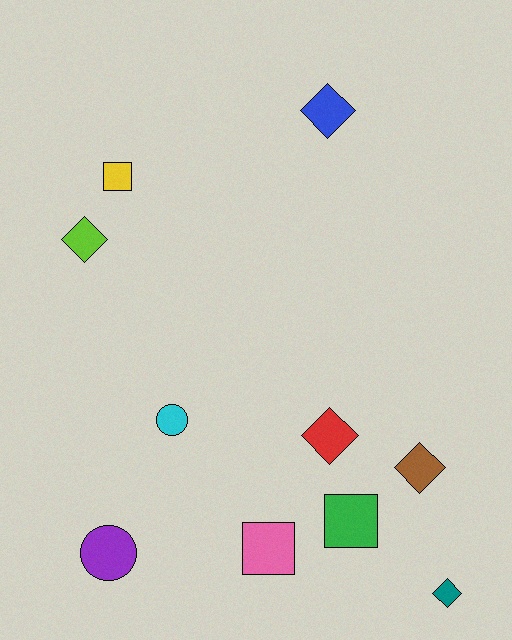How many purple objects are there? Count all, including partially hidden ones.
There is 1 purple object.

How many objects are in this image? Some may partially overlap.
There are 10 objects.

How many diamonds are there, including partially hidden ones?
There are 5 diamonds.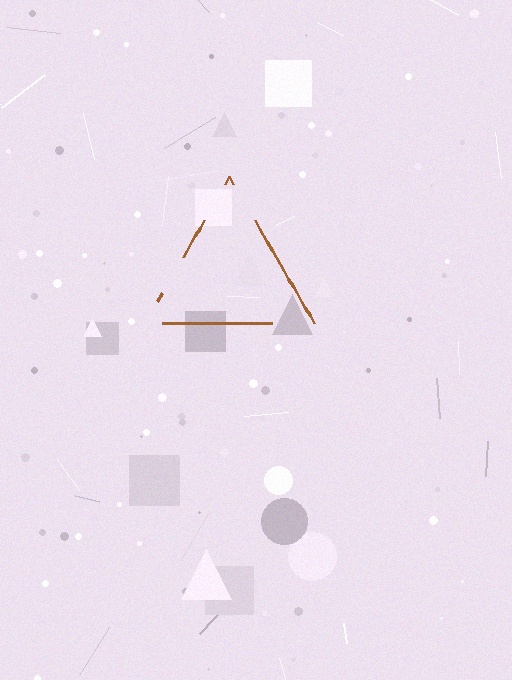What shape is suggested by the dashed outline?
The dashed outline suggests a triangle.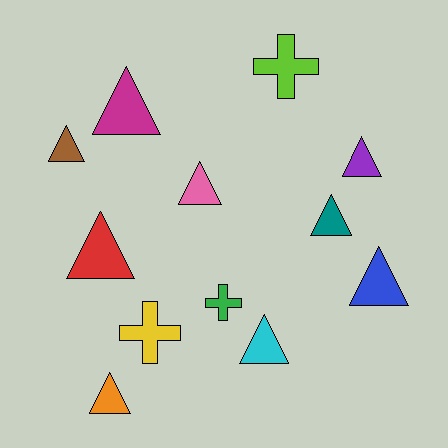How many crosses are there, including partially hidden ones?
There are 3 crosses.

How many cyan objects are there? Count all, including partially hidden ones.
There is 1 cyan object.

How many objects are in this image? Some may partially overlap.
There are 12 objects.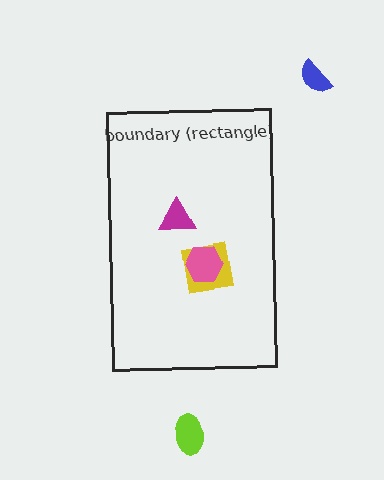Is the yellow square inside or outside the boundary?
Inside.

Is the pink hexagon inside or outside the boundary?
Inside.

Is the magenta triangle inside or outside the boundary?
Inside.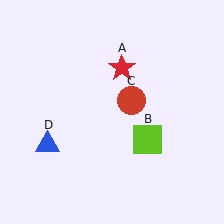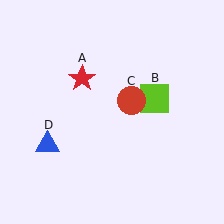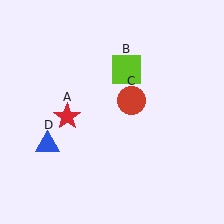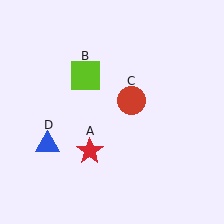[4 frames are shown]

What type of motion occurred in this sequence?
The red star (object A), lime square (object B) rotated counterclockwise around the center of the scene.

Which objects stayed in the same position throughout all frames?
Red circle (object C) and blue triangle (object D) remained stationary.